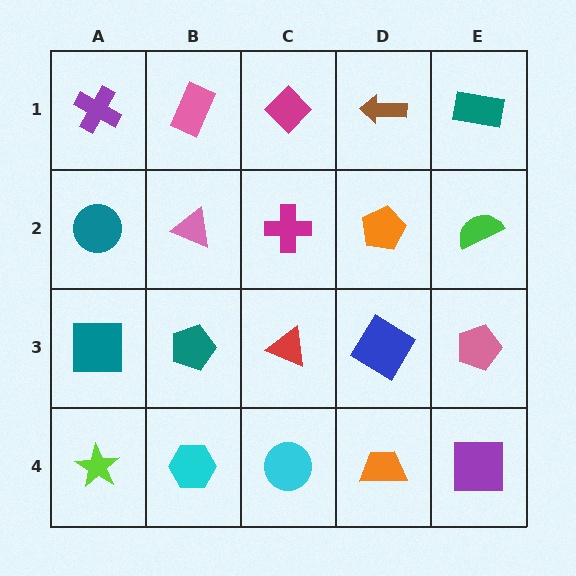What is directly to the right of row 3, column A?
A teal pentagon.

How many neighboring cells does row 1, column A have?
2.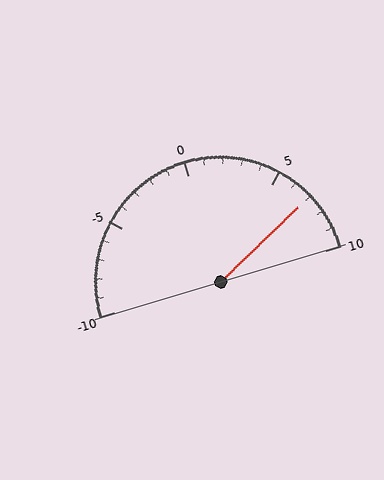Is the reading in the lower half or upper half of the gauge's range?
The reading is in the upper half of the range (-10 to 10).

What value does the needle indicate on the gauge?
The needle indicates approximately 7.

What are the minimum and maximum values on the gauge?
The gauge ranges from -10 to 10.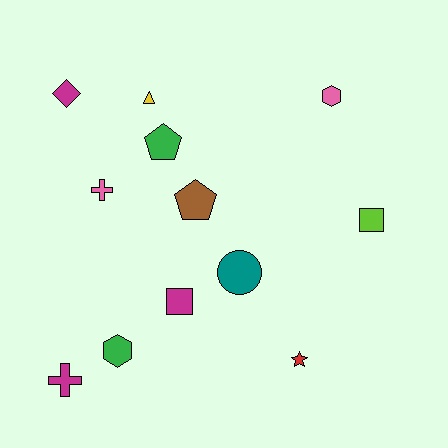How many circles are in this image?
There is 1 circle.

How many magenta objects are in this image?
There are 3 magenta objects.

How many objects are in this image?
There are 12 objects.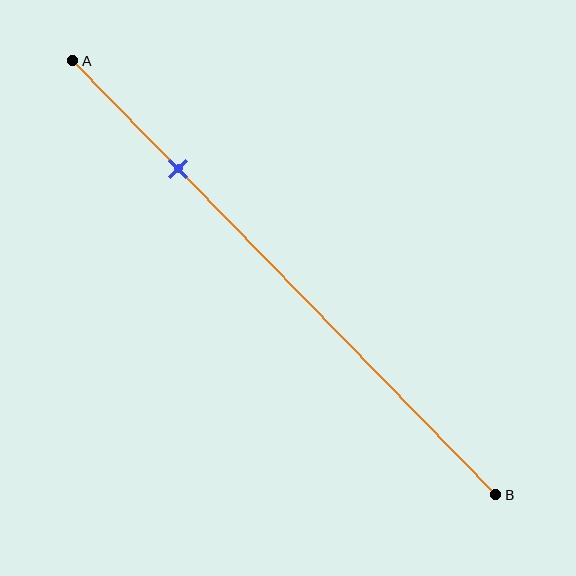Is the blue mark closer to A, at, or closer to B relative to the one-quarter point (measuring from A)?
The blue mark is approximately at the one-quarter point of segment AB.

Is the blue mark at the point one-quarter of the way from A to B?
Yes, the mark is approximately at the one-quarter point.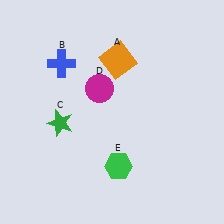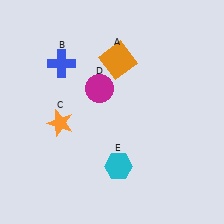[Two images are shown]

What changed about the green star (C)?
In Image 1, C is green. In Image 2, it changed to orange.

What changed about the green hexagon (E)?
In Image 1, E is green. In Image 2, it changed to cyan.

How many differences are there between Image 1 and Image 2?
There are 2 differences between the two images.